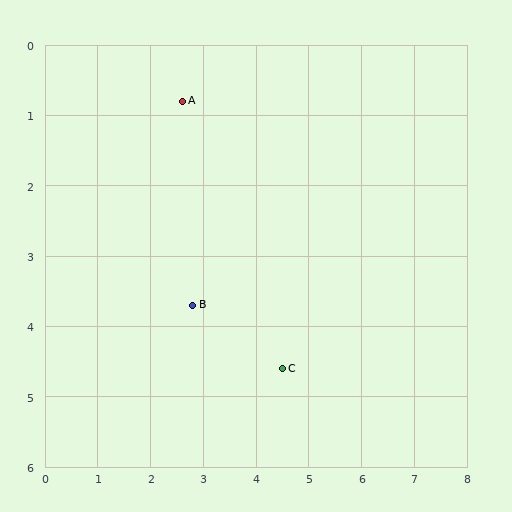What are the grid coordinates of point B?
Point B is at approximately (2.8, 3.7).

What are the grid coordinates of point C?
Point C is at approximately (4.5, 4.6).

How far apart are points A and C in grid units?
Points A and C are about 4.2 grid units apart.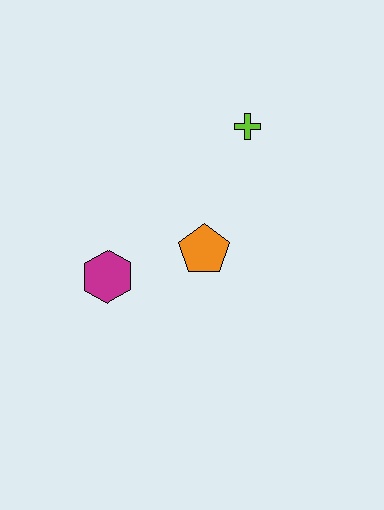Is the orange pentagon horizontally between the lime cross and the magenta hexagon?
Yes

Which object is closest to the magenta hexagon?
The orange pentagon is closest to the magenta hexagon.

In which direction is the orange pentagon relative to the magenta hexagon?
The orange pentagon is to the right of the magenta hexagon.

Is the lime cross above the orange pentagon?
Yes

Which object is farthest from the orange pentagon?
The lime cross is farthest from the orange pentagon.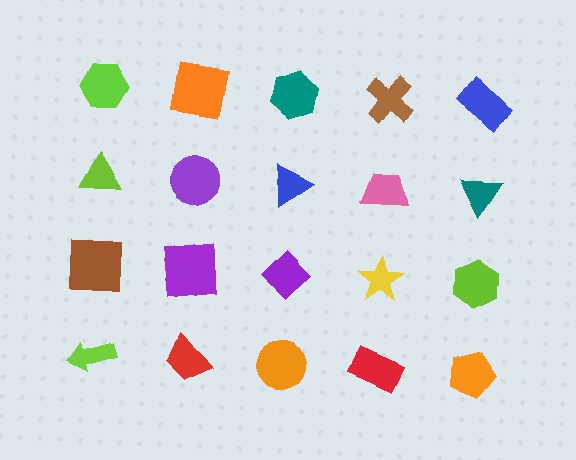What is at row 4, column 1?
A lime arrow.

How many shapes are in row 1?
5 shapes.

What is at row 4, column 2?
A red trapezoid.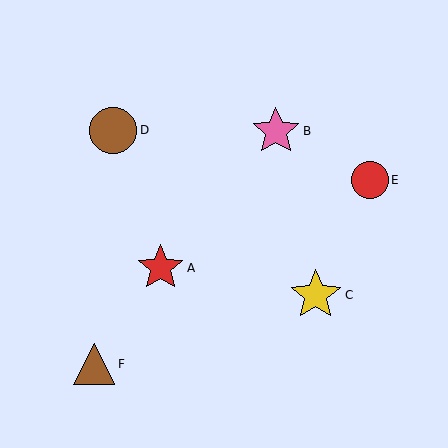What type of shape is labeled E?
Shape E is a red circle.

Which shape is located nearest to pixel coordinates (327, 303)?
The yellow star (labeled C) at (316, 295) is nearest to that location.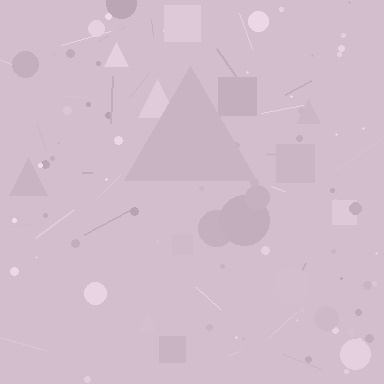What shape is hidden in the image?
A triangle is hidden in the image.